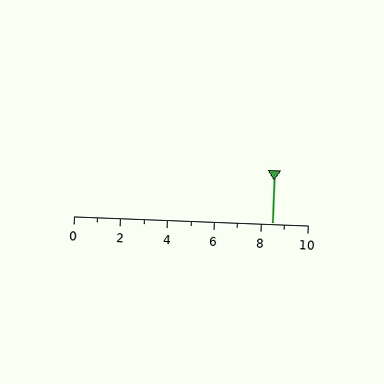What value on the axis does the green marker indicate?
The marker indicates approximately 8.5.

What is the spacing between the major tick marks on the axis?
The major ticks are spaced 2 apart.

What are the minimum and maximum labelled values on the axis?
The axis runs from 0 to 10.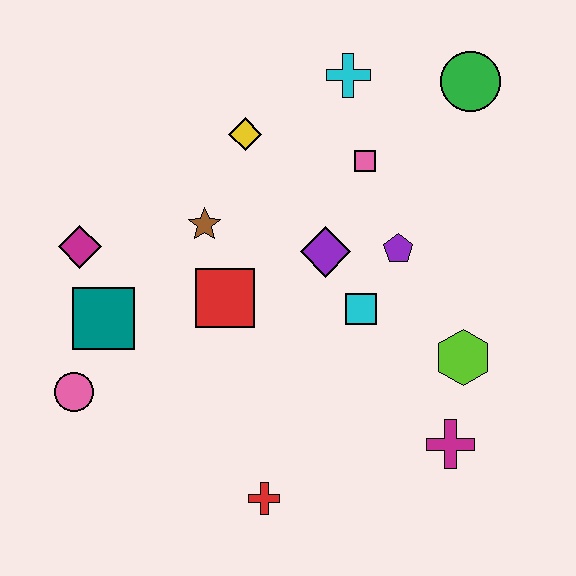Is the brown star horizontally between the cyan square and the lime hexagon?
No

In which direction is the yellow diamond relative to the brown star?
The yellow diamond is above the brown star.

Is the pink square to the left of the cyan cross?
No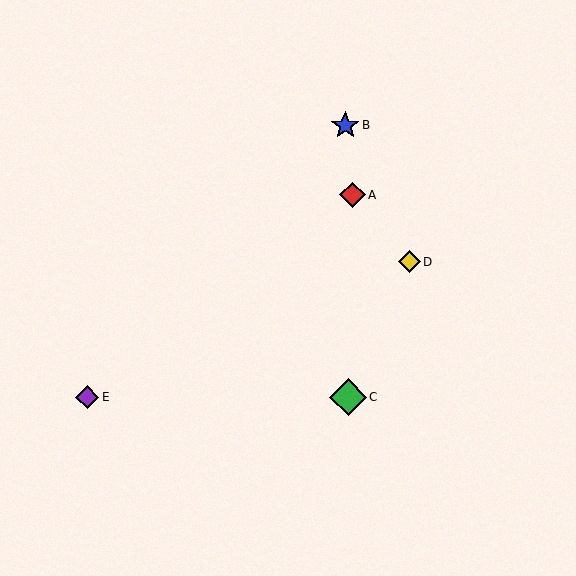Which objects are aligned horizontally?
Objects C, E are aligned horizontally.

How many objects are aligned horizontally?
2 objects (C, E) are aligned horizontally.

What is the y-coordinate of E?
Object E is at y≈397.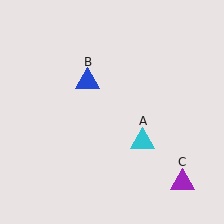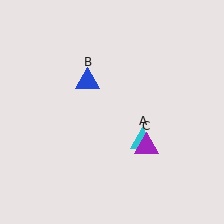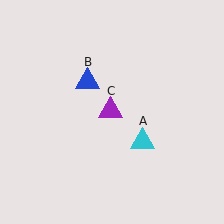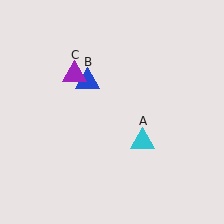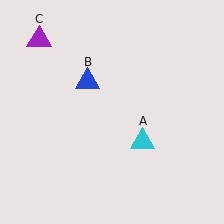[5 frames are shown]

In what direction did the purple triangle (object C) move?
The purple triangle (object C) moved up and to the left.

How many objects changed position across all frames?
1 object changed position: purple triangle (object C).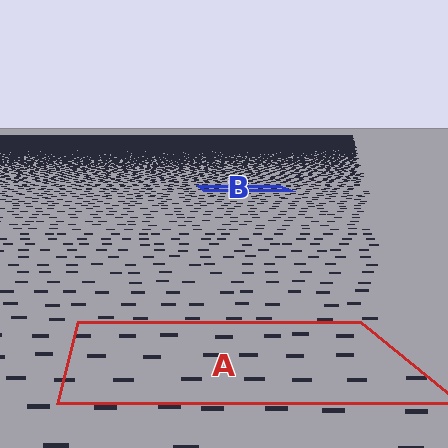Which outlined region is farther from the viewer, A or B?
Region B is farther from the viewer — the texture elements inside it appear smaller and more densely packed.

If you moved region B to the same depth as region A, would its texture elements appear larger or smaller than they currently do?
They would appear larger. At a closer depth, the same texture elements are projected at a bigger on-screen size.